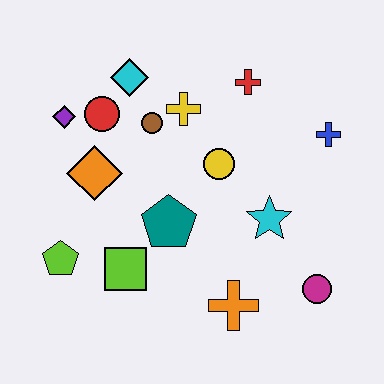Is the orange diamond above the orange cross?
Yes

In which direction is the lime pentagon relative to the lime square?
The lime pentagon is to the left of the lime square.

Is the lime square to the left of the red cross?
Yes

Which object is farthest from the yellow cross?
The magenta circle is farthest from the yellow cross.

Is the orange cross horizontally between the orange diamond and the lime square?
No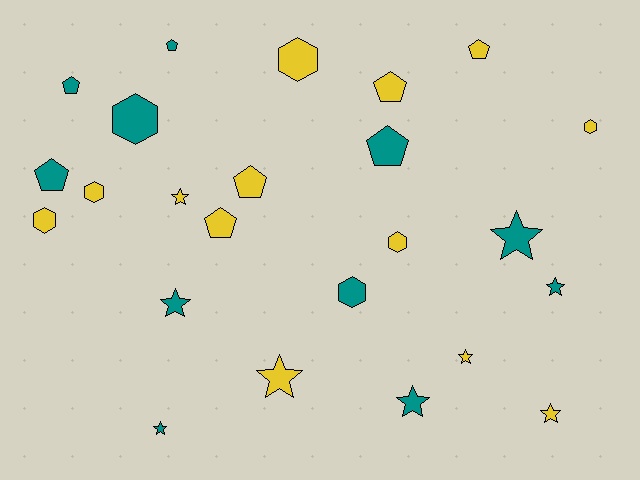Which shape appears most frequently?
Star, with 9 objects.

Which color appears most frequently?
Yellow, with 13 objects.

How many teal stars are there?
There are 5 teal stars.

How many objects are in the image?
There are 24 objects.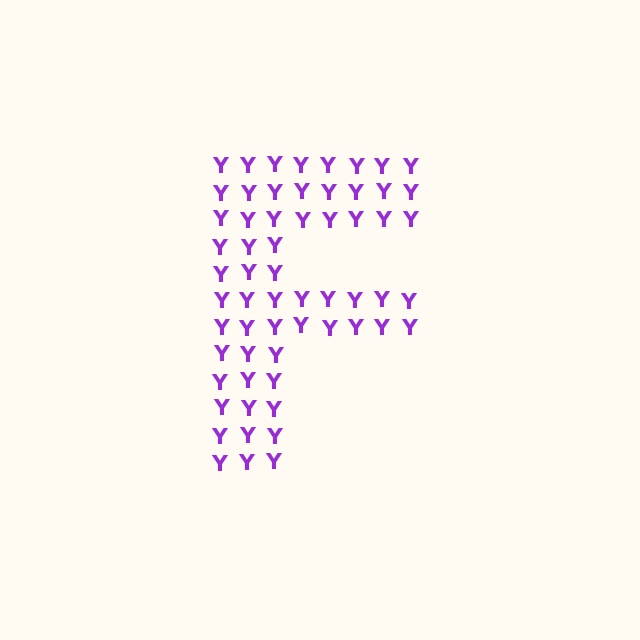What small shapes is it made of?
It is made of small letter Y's.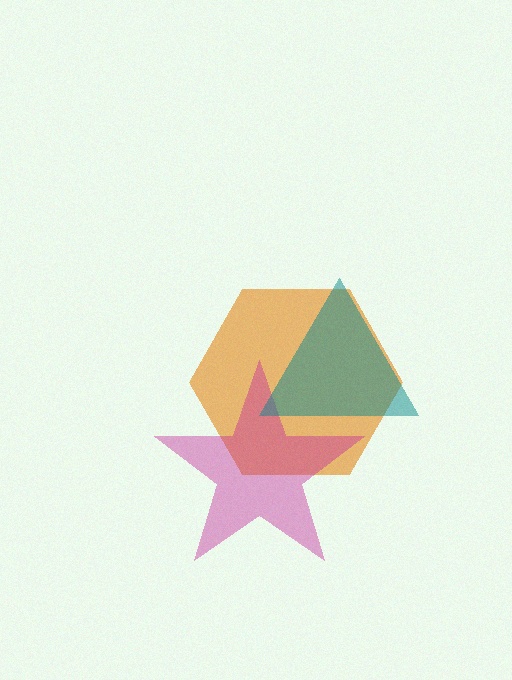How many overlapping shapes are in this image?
There are 3 overlapping shapes in the image.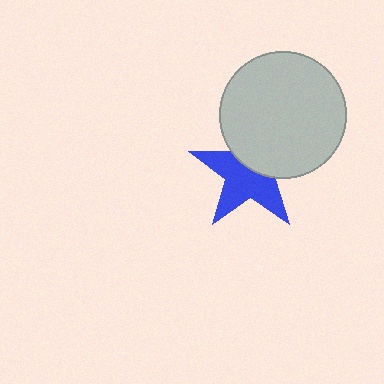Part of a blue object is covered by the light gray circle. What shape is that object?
It is a star.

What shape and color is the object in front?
The object in front is a light gray circle.